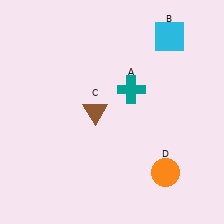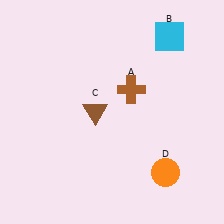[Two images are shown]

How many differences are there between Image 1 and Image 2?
There is 1 difference between the two images.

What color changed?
The cross (A) changed from teal in Image 1 to brown in Image 2.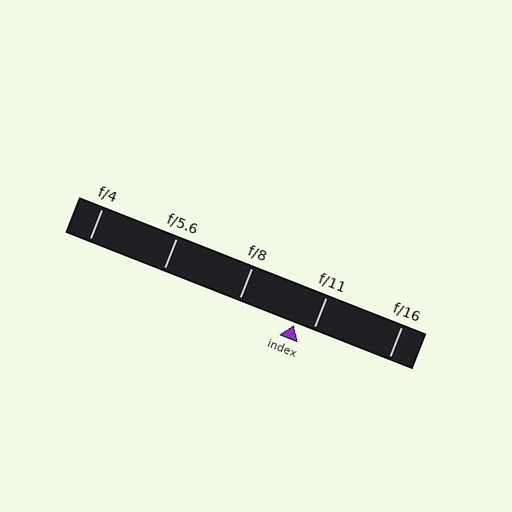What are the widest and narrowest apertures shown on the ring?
The widest aperture shown is f/4 and the narrowest is f/16.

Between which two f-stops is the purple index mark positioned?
The index mark is between f/8 and f/11.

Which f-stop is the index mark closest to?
The index mark is closest to f/11.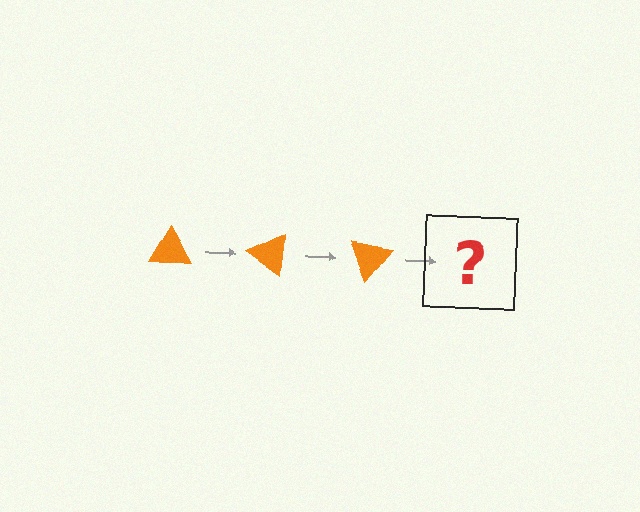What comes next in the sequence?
The next element should be an orange triangle rotated 105 degrees.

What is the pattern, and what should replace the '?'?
The pattern is that the triangle rotates 35 degrees each step. The '?' should be an orange triangle rotated 105 degrees.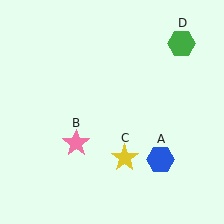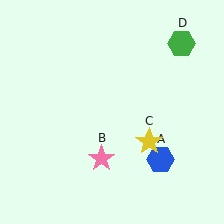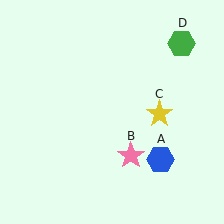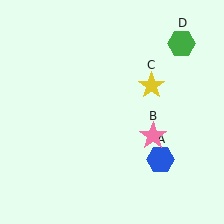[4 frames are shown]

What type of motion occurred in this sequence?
The pink star (object B), yellow star (object C) rotated counterclockwise around the center of the scene.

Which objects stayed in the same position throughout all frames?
Blue hexagon (object A) and green hexagon (object D) remained stationary.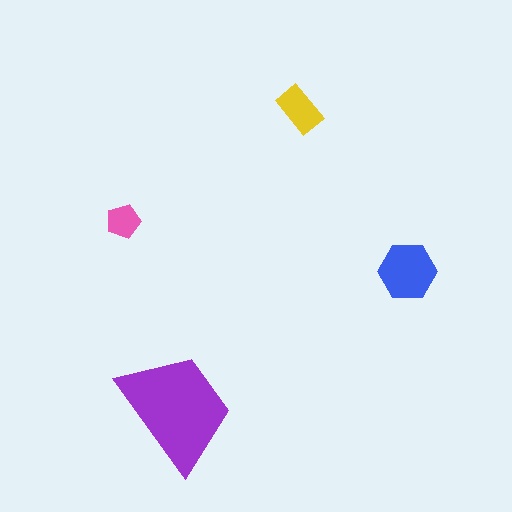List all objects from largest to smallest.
The purple trapezoid, the blue hexagon, the yellow rectangle, the pink pentagon.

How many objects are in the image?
There are 4 objects in the image.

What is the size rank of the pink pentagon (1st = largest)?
4th.